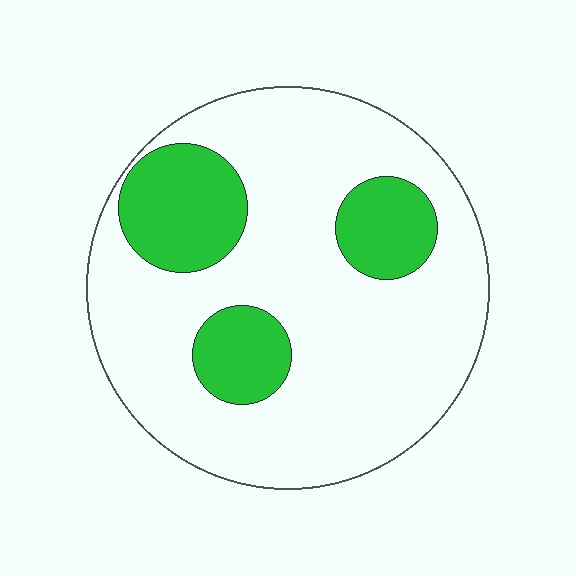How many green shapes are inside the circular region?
3.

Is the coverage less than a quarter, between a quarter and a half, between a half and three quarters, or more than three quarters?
Less than a quarter.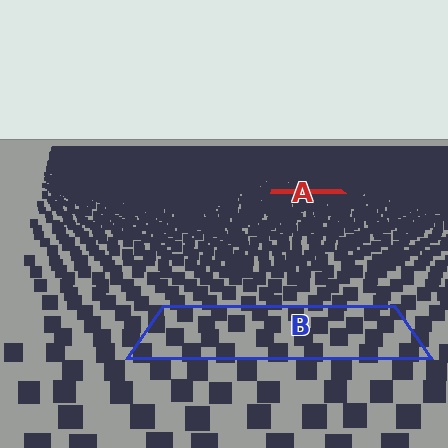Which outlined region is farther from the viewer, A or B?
Region A is farther from the viewer — the texture elements inside it appear smaller and more densely packed.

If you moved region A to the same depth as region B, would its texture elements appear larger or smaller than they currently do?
They would appear larger. At a closer depth, the same texture elements are projected at a bigger on-screen size.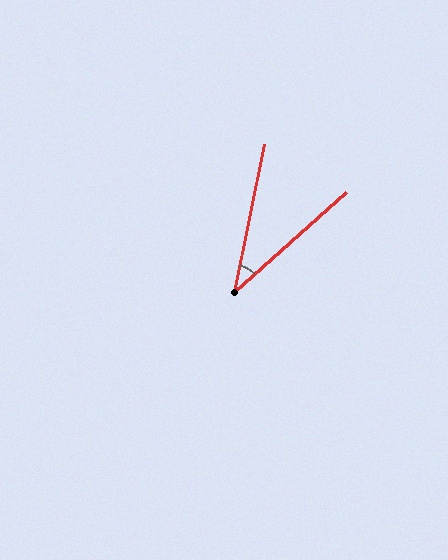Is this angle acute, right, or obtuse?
It is acute.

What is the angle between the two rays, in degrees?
Approximately 37 degrees.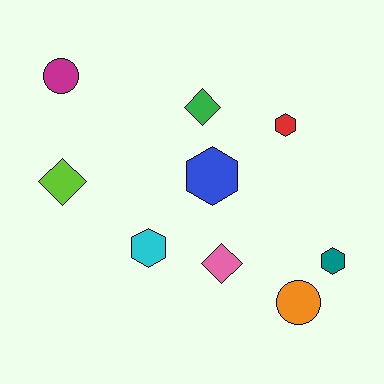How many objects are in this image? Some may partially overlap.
There are 9 objects.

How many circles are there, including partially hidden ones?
There are 2 circles.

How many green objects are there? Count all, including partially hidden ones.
There is 1 green object.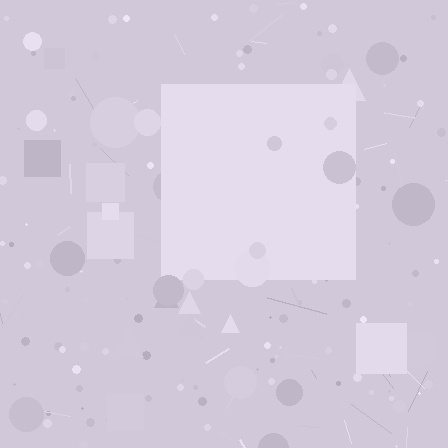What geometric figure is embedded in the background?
A square is embedded in the background.